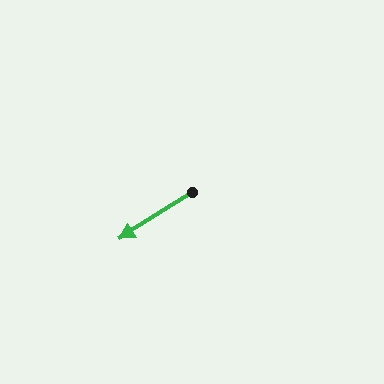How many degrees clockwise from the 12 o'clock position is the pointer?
Approximately 237 degrees.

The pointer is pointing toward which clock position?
Roughly 8 o'clock.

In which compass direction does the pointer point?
Southwest.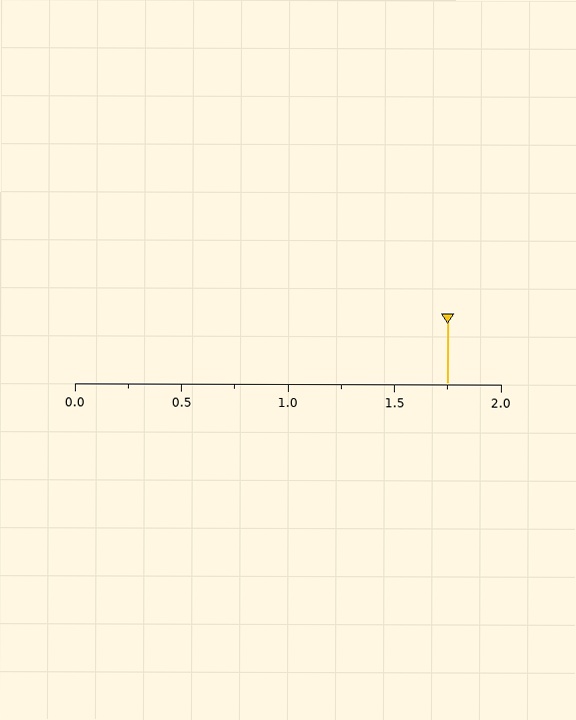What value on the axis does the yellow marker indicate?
The marker indicates approximately 1.75.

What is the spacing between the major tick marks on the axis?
The major ticks are spaced 0.5 apart.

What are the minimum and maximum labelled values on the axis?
The axis runs from 0.0 to 2.0.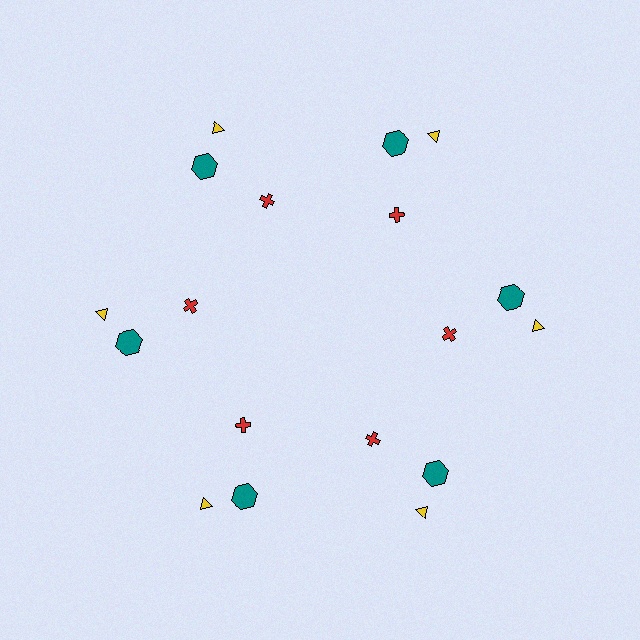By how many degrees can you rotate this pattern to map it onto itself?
The pattern maps onto itself every 60 degrees of rotation.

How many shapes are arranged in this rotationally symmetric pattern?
There are 18 shapes, arranged in 6 groups of 3.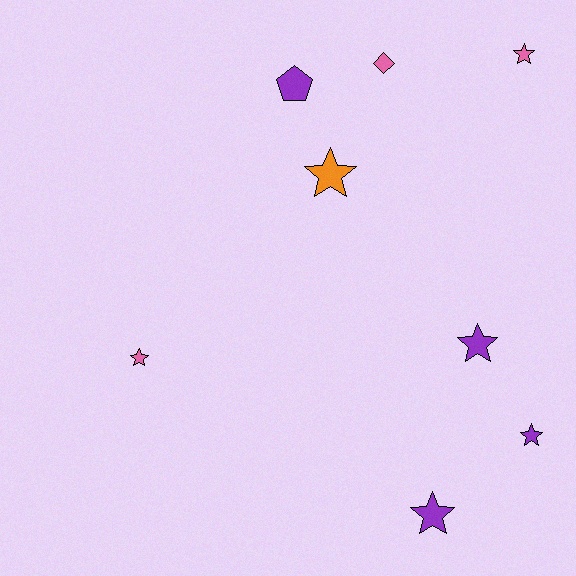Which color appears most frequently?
Purple, with 4 objects.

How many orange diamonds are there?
There are no orange diamonds.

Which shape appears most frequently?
Star, with 6 objects.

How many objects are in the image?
There are 8 objects.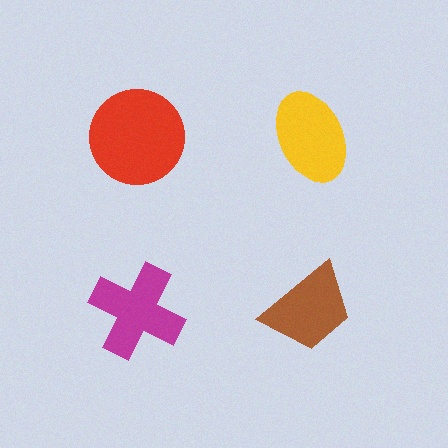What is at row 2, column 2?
A brown trapezoid.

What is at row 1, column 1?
A red circle.